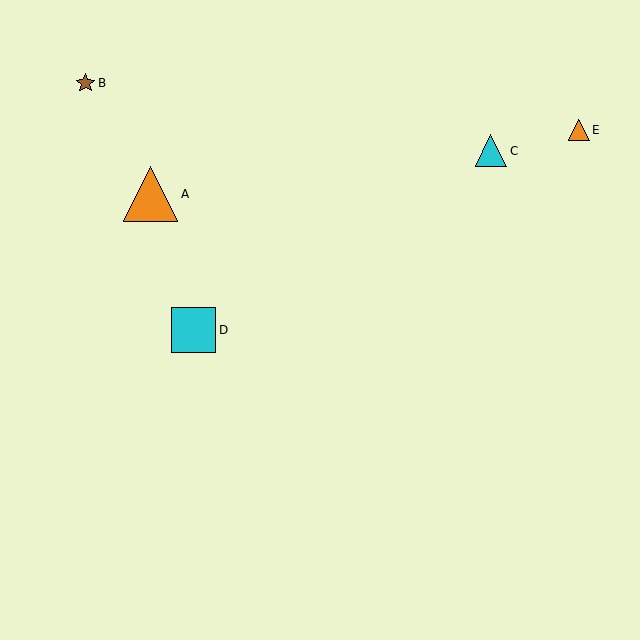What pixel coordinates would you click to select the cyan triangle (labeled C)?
Click at (491, 151) to select the cyan triangle C.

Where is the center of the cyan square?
The center of the cyan square is at (194, 330).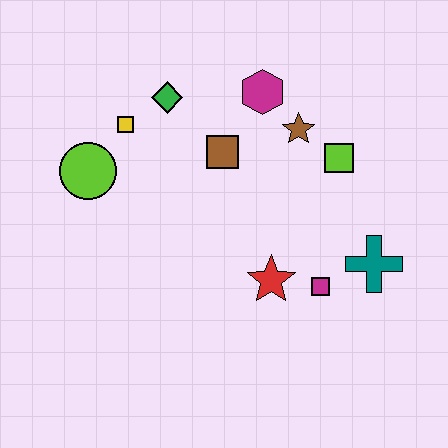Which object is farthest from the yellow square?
The teal cross is farthest from the yellow square.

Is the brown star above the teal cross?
Yes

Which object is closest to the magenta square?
The red star is closest to the magenta square.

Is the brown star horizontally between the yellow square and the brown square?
No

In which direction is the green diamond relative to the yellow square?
The green diamond is to the right of the yellow square.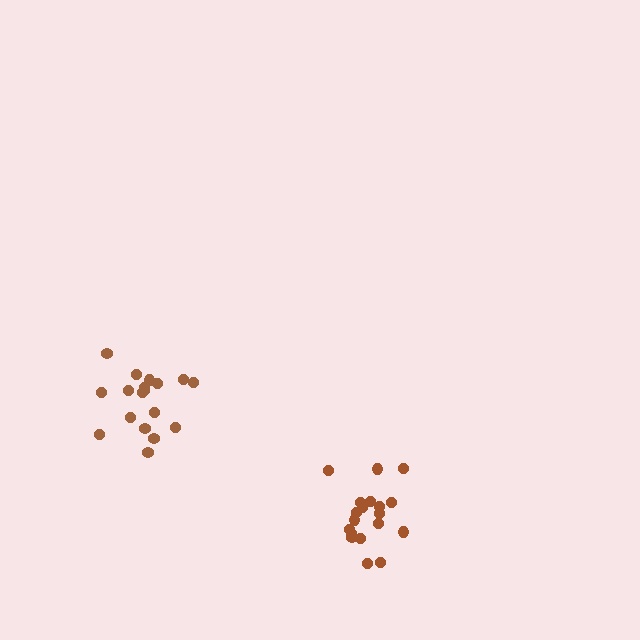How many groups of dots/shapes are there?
There are 2 groups.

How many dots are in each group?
Group 1: 18 dots, Group 2: 19 dots (37 total).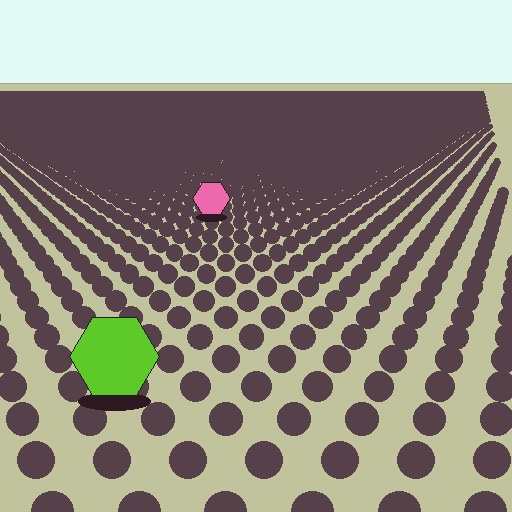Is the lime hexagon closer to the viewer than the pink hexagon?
Yes. The lime hexagon is closer — you can tell from the texture gradient: the ground texture is coarser near it.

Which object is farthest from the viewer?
The pink hexagon is farthest from the viewer. It appears smaller and the ground texture around it is denser.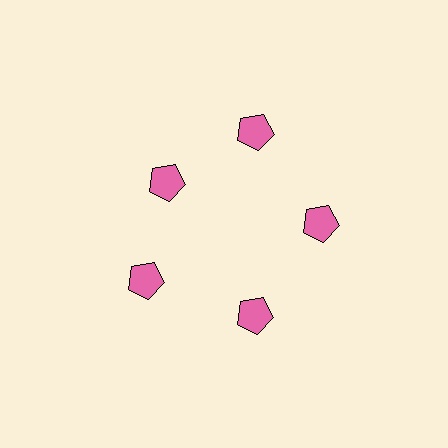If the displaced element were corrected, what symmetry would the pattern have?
It would have 5-fold rotational symmetry — the pattern would map onto itself every 72 degrees.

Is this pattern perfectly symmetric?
No. The 5 pink pentagons are arranged in a ring, but one element near the 10 o'clock position is pulled inward toward the center, breaking the 5-fold rotational symmetry.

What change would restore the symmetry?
The symmetry would be restored by moving it outward, back onto the ring so that all 5 pentagons sit at equal angles and equal distance from the center.